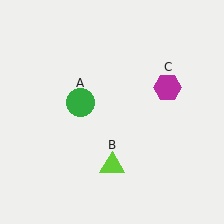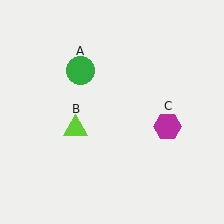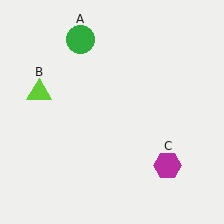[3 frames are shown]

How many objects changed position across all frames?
3 objects changed position: green circle (object A), lime triangle (object B), magenta hexagon (object C).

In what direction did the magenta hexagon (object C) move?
The magenta hexagon (object C) moved down.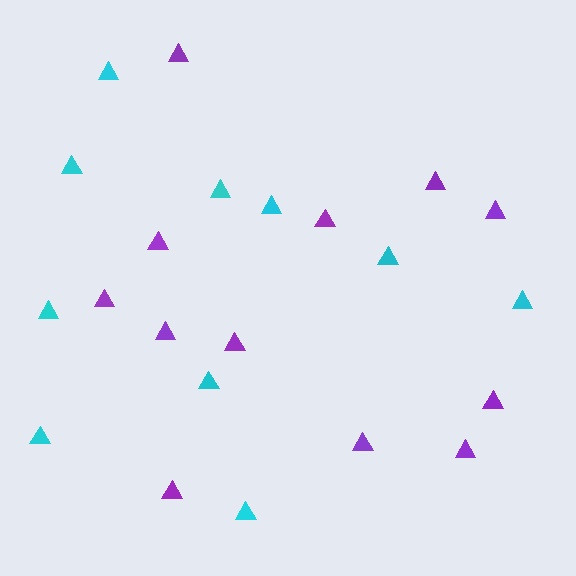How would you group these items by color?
There are 2 groups: one group of purple triangles (12) and one group of cyan triangles (10).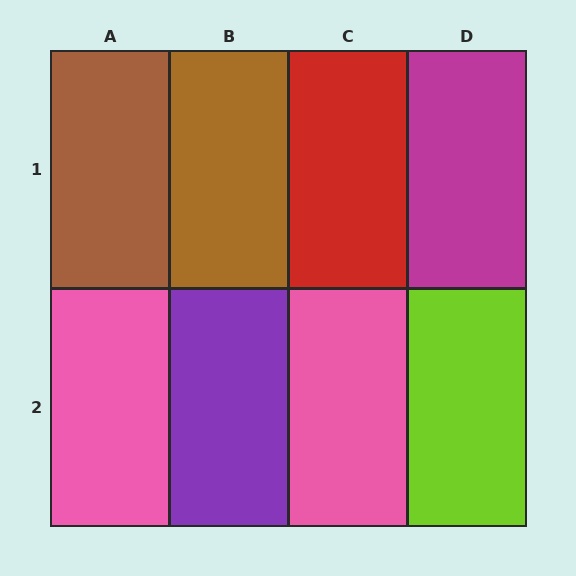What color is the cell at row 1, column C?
Red.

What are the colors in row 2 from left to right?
Pink, purple, pink, lime.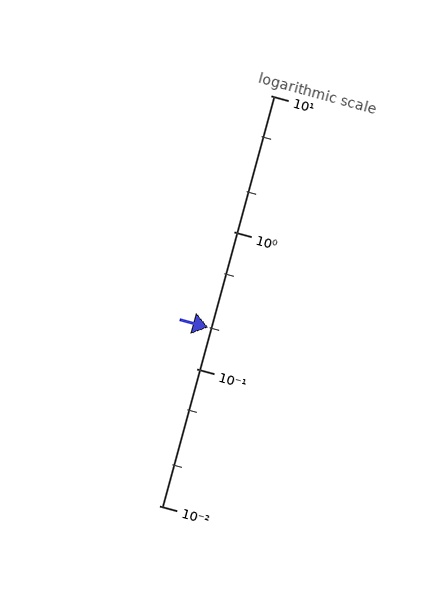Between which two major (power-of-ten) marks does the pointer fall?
The pointer is between 0.1 and 1.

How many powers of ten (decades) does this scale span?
The scale spans 3 decades, from 0.01 to 10.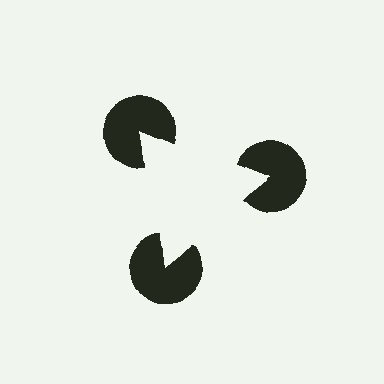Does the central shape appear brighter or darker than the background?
It typically appears slightly brighter than the background, even though no actual brightness change is drawn.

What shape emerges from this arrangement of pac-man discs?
An illusory triangle — its edges are inferred from the aligned wedge cuts in the pac-man discs, not physically drawn.